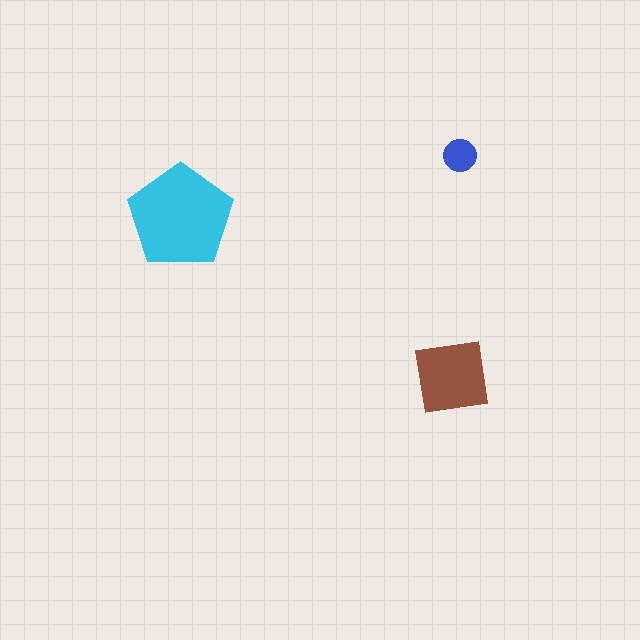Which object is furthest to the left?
The cyan pentagon is leftmost.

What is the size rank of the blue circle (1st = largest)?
3rd.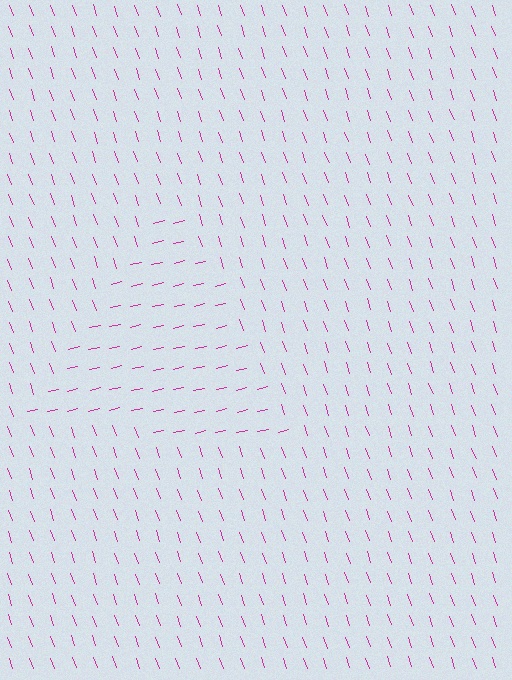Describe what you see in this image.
The image is filled with small magenta line segments. A triangle region in the image has lines oriented differently from the surrounding lines, creating a visible texture boundary.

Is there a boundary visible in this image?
Yes, there is a texture boundary formed by a change in line orientation.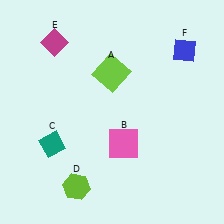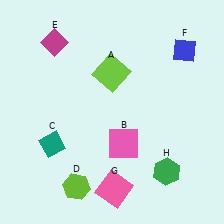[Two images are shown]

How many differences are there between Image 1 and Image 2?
There are 2 differences between the two images.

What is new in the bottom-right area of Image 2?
A pink square (G) was added in the bottom-right area of Image 2.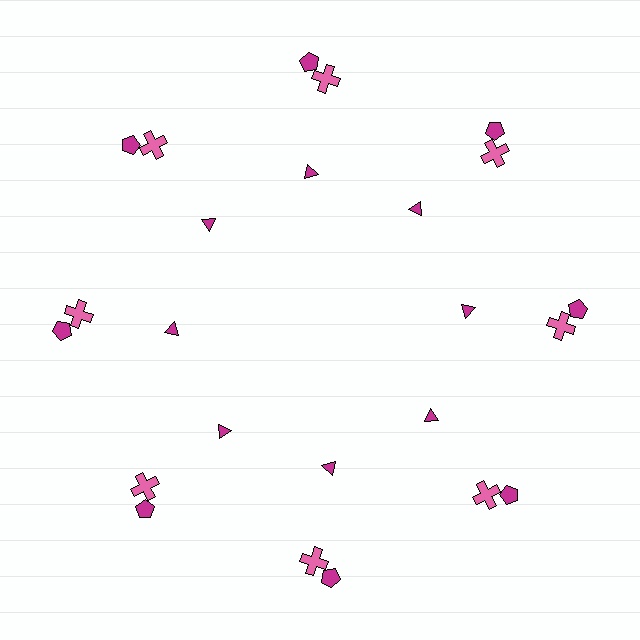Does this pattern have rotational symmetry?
Yes, this pattern has 8-fold rotational symmetry. It looks the same after rotating 45 degrees around the center.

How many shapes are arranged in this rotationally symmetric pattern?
There are 24 shapes, arranged in 8 groups of 3.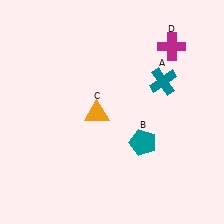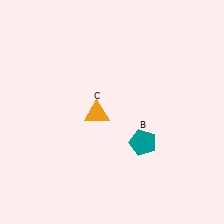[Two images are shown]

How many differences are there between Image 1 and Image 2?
There are 2 differences between the two images.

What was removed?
The teal cross (A), the magenta cross (D) were removed in Image 2.